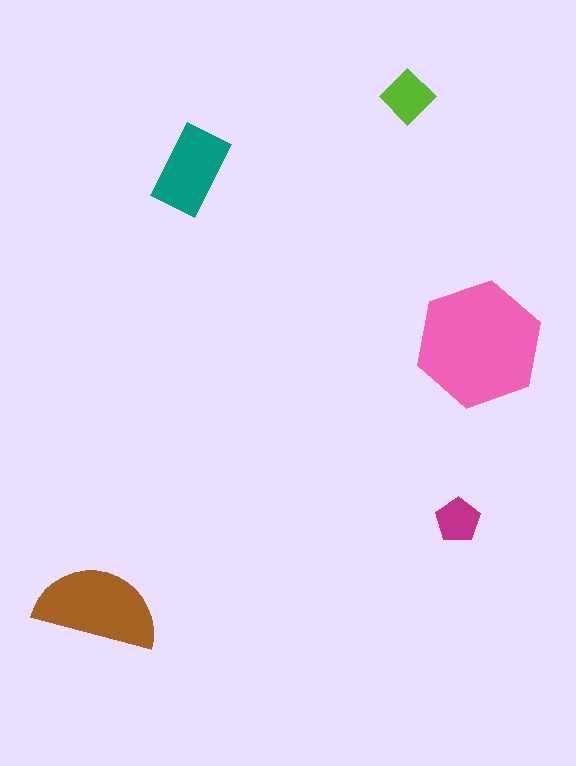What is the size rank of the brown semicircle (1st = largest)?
2nd.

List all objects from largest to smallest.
The pink hexagon, the brown semicircle, the teal rectangle, the lime diamond, the magenta pentagon.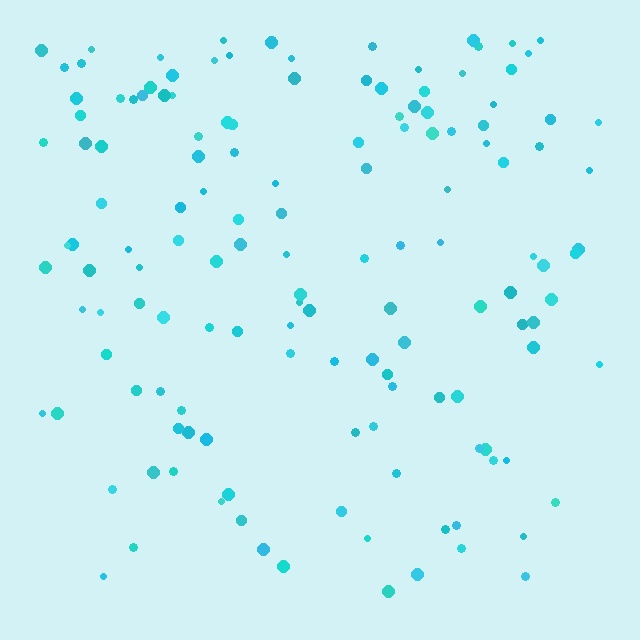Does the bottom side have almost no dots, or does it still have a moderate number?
Still a moderate number, just noticeably fewer than the top.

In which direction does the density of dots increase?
From bottom to top, with the top side densest.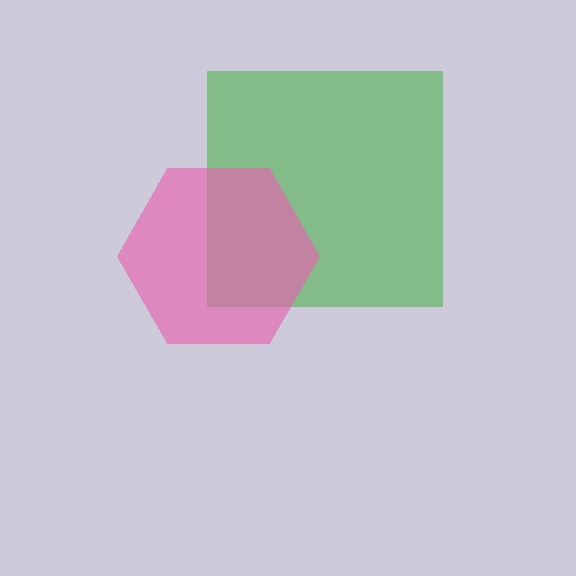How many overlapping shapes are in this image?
There are 2 overlapping shapes in the image.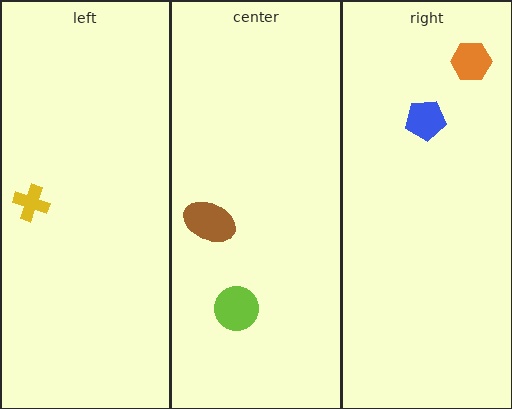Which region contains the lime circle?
The center region.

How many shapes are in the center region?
2.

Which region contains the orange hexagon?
The right region.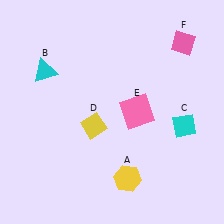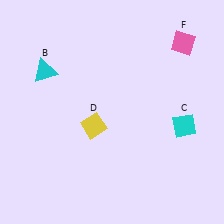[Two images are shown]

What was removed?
The yellow hexagon (A), the pink square (E) were removed in Image 2.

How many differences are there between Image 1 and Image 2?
There are 2 differences between the two images.